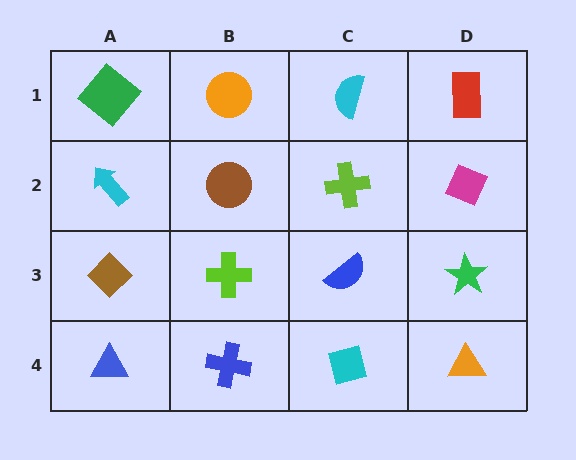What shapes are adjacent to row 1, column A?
A cyan arrow (row 2, column A), an orange circle (row 1, column B).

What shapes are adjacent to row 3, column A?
A cyan arrow (row 2, column A), a blue triangle (row 4, column A), a lime cross (row 3, column B).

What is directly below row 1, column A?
A cyan arrow.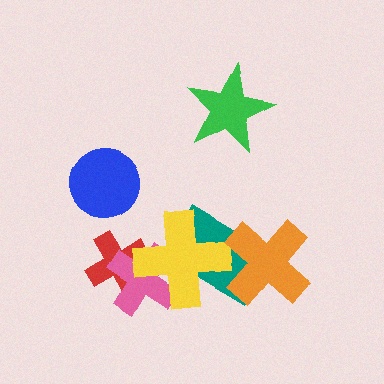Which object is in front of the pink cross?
The yellow cross is in front of the pink cross.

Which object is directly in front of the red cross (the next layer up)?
The pink cross is directly in front of the red cross.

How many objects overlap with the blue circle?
0 objects overlap with the blue circle.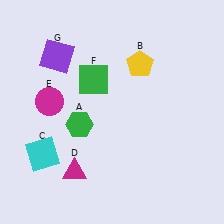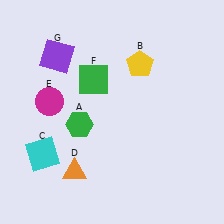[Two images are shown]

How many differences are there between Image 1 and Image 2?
There is 1 difference between the two images.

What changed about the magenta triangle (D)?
In Image 1, D is magenta. In Image 2, it changed to orange.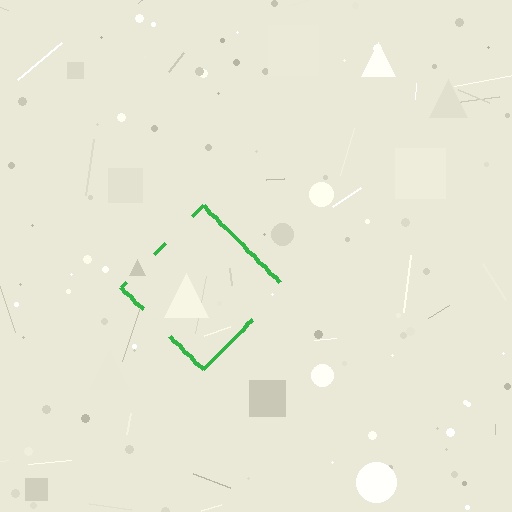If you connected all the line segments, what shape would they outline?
They would outline a diamond.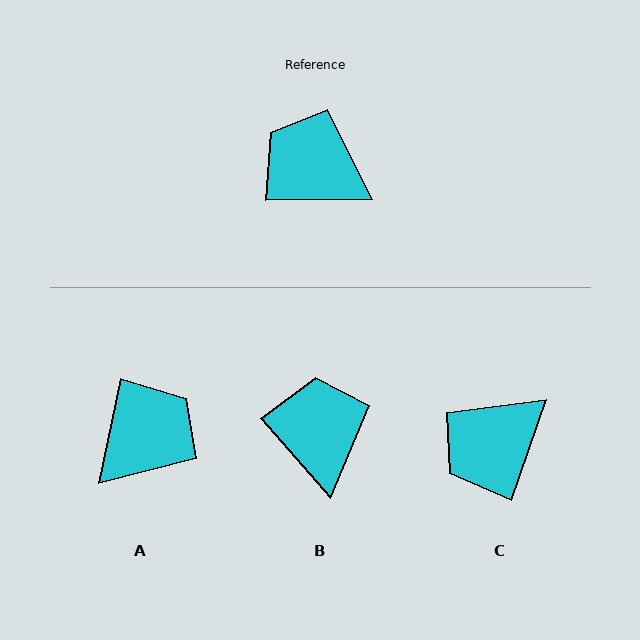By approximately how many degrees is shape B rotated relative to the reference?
Approximately 49 degrees clockwise.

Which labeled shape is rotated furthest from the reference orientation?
A, about 102 degrees away.